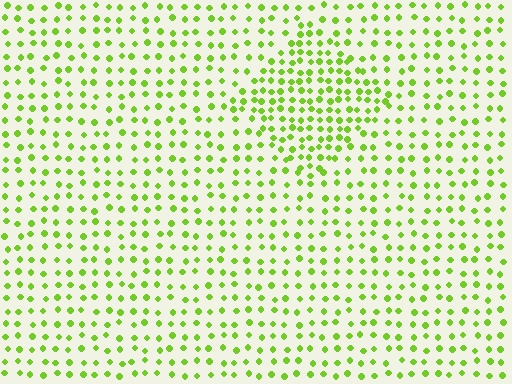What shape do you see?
I see a diamond.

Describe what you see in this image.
The image contains small lime elements arranged at two different densities. A diamond-shaped region is visible where the elements are more densely packed than the surrounding area.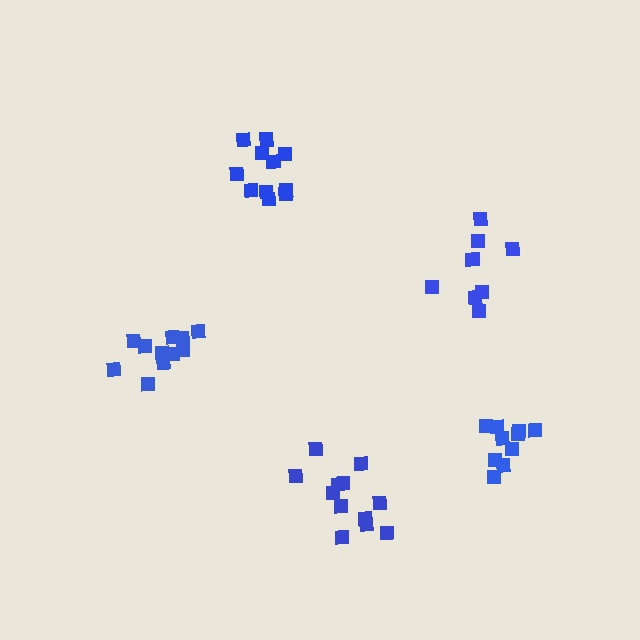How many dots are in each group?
Group 1: 12 dots, Group 2: 11 dots, Group 3: 10 dots, Group 4: 12 dots, Group 5: 8 dots (53 total).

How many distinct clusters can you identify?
There are 5 distinct clusters.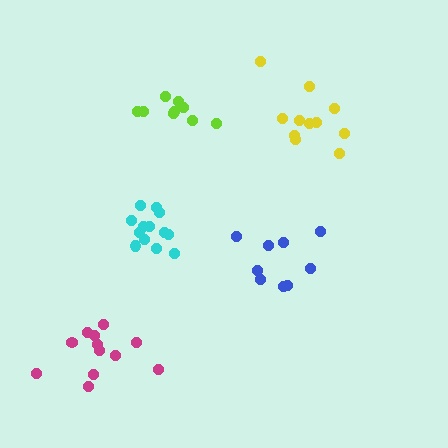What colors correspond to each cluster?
The clusters are colored: lime, magenta, cyan, blue, yellow.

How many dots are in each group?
Group 1: 9 dots, Group 2: 12 dots, Group 3: 13 dots, Group 4: 9 dots, Group 5: 11 dots (54 total).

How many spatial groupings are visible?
There are 5 spatial groupings.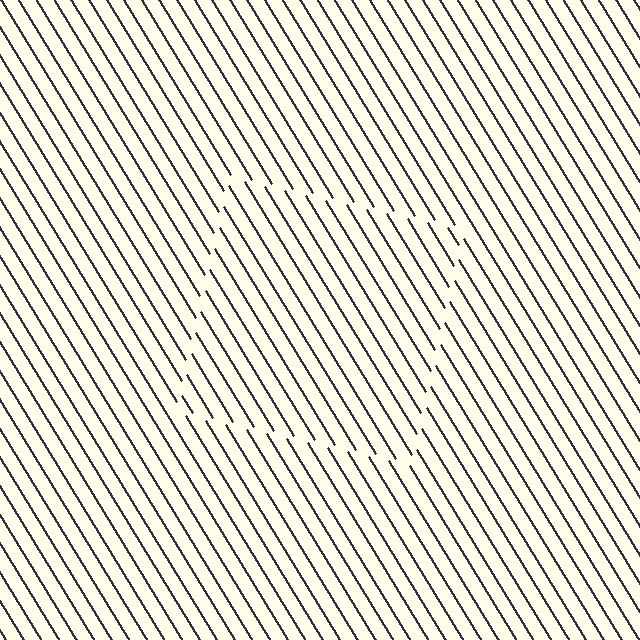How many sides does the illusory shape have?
4 sides — the line-ends trace a square.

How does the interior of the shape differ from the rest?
The interior of the shape contains the same grating, shifted by half a period — the contour is defined by the phase discontinuity where line-ends from the inner and outer gratings abut.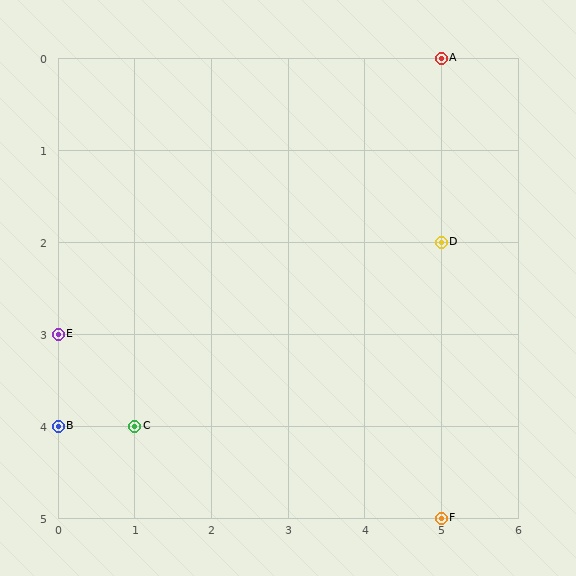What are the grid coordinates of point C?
Point C is at grid coordinates (1, 4).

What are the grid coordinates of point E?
Point E is at grid coordinates (0, 3).